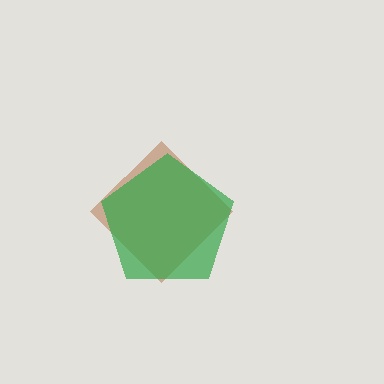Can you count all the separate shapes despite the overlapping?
Yes, there are 2 separate shapes.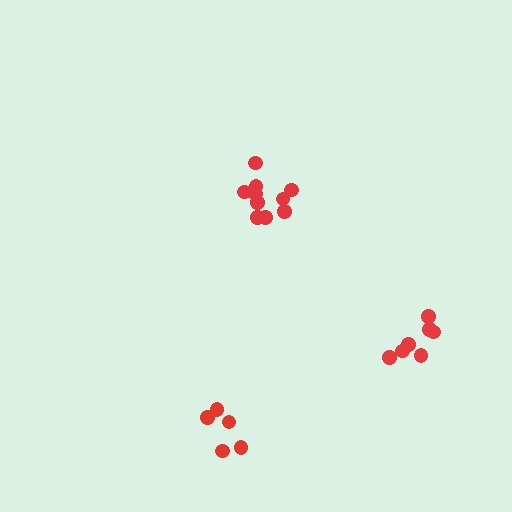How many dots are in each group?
Group 1: 7 dots, Group 2: 5 dots, Group 3: 10 dots (22 total).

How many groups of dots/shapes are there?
There are 3 groups.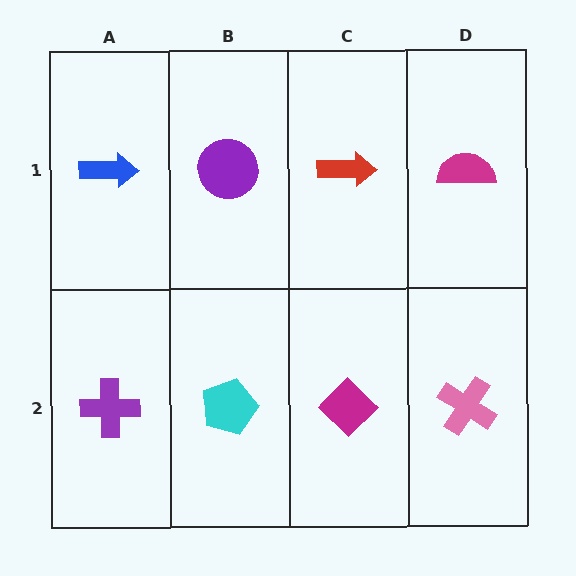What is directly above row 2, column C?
A red arrow.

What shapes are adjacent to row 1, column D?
A pink cross (row 2, column D), a red arrow (row 1, column C).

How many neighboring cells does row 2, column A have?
2.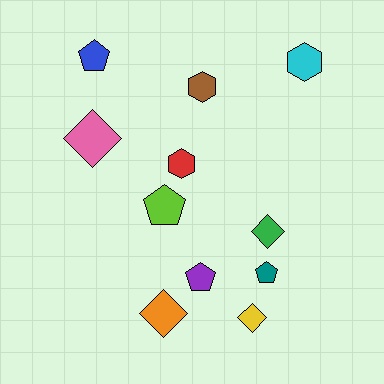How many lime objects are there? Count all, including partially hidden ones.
There is 1 lime object.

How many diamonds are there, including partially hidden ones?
There are 4 diamonds.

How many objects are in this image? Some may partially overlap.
There are 11 objects.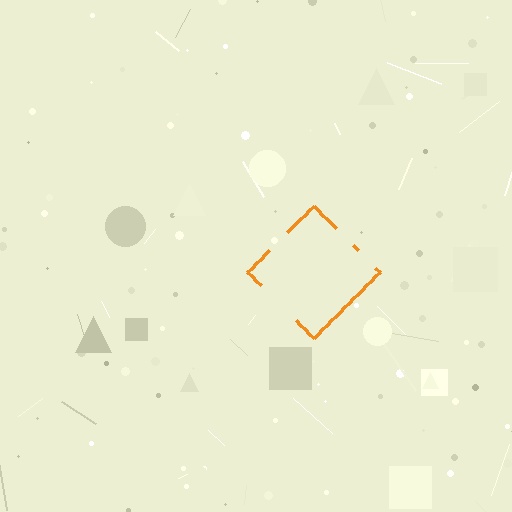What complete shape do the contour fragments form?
The contour fragments form a diamond.